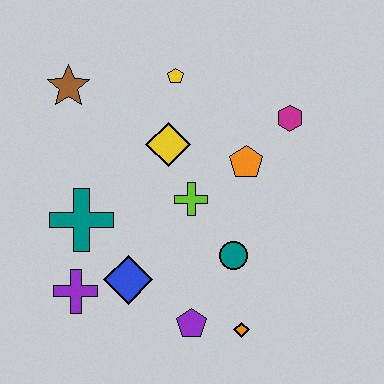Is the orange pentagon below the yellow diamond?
Yes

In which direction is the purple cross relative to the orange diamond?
The purple cross is to the left of the orange diamond.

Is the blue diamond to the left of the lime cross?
Yes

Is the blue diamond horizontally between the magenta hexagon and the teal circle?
No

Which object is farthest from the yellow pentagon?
The orange diamond is farthest from the yellow pentagon.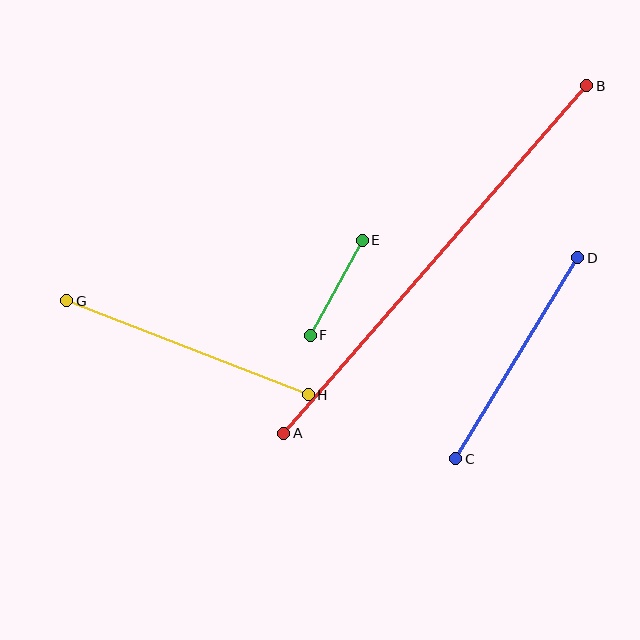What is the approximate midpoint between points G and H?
The midpoint is at approximately (188, 348) pixels.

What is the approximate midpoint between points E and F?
The midpoint is at approximately (336, 288) pixels.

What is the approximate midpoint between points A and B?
The midpoint is at approximately (435, 259) pixels.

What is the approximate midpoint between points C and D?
The midpoint is at approximately (517, 358) pixels.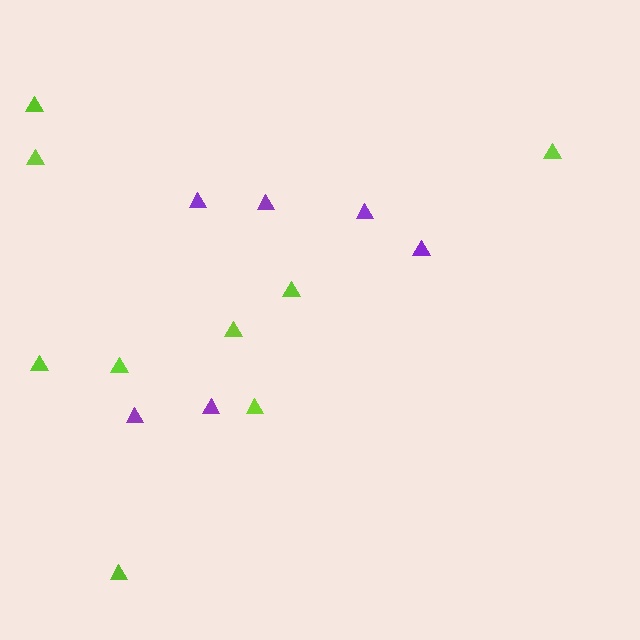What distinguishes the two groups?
There are 2 groups: one group of purple triangles (6) and one group of lime triangles (9).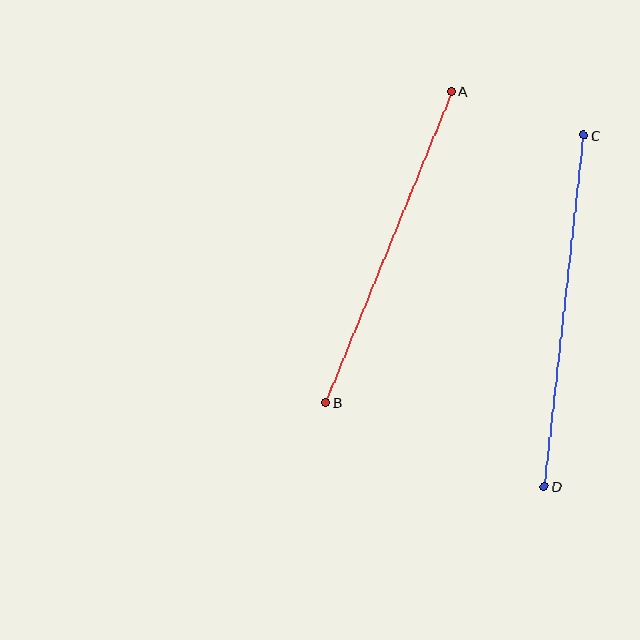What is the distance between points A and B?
The distance is approximately 336 pixels.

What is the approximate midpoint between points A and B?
The midpoint is at approximately (389, 247) pixels.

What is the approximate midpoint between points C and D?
The midpoint is at approximately (564, 311) pixels.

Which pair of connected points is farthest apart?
Points C and D are farthest apart.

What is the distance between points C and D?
The distance is approximately 353 pixels.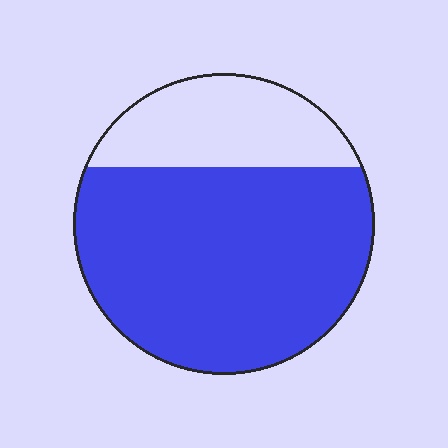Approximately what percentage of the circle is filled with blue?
Approximately 75%.